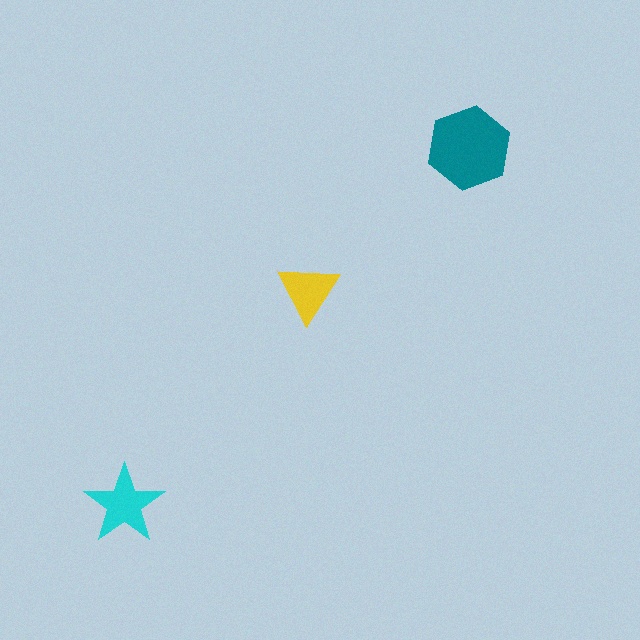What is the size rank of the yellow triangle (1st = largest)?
3rd.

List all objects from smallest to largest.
The yellow triangle, the cyan star, the teal hexagon.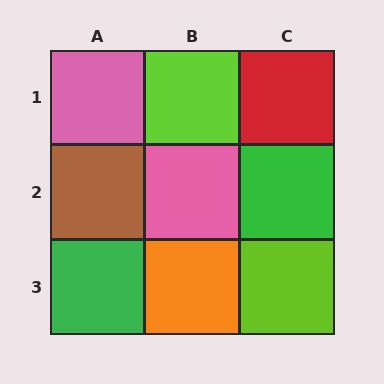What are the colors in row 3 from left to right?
Green, orange, lime.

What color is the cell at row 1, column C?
Red.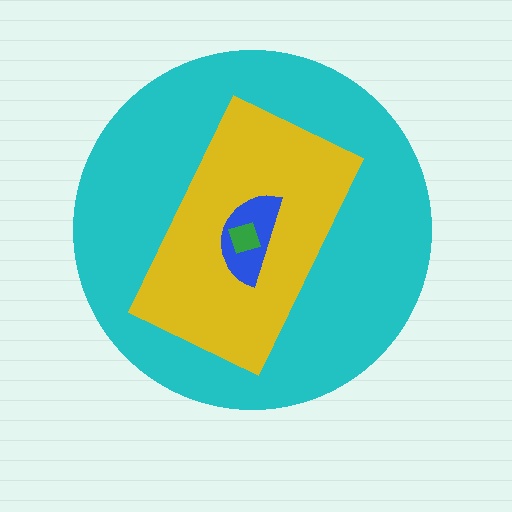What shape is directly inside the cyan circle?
The yellow rectangle.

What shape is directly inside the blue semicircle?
The green square.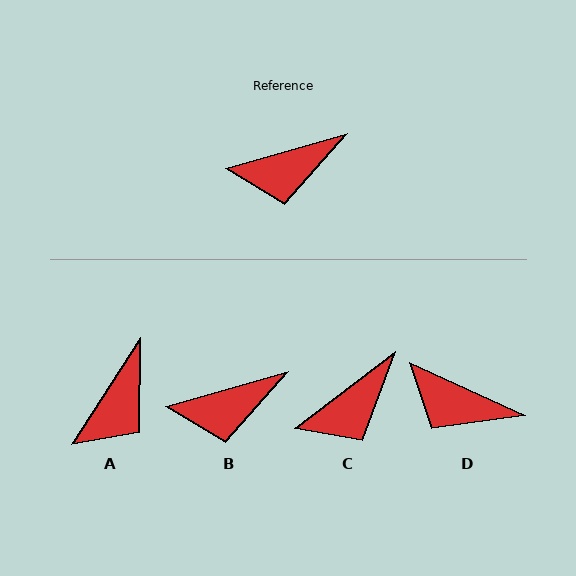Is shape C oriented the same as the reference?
No, it is off by about 21 degrees.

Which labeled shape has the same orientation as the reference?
B.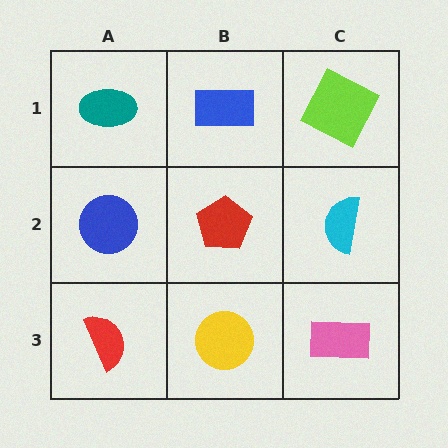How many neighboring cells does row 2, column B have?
4.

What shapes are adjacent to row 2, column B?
A blue rectangle (row 1, column B), a yellow circle (row 3, column B), a blue circle (row 2, column A), a cyan semicircle (row 2, column C).